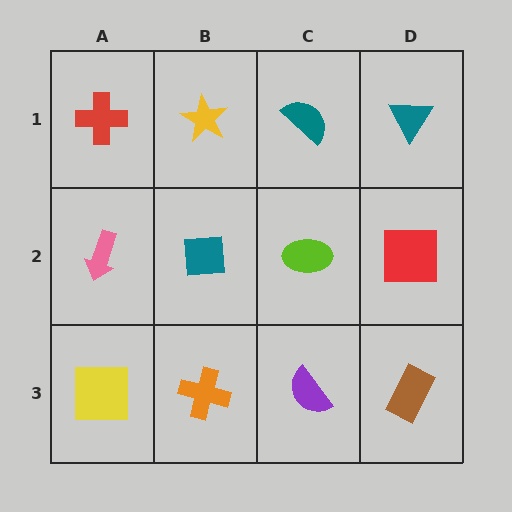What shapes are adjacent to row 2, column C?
A teal semicircle (row 1, column C), a purple semicircle (row 3, column C), a teal square (row 2, column B), a red square (row 2, column D).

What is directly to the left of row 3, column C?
An orange cross.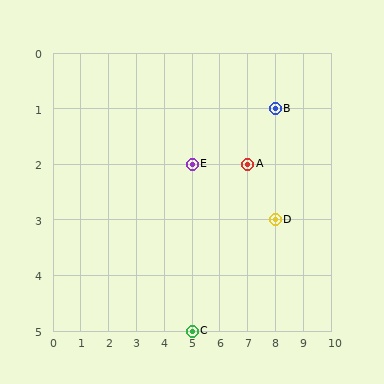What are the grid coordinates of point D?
Point D is at grid coordinates (8, 3).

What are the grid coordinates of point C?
Point C is at grid coordinates (5, 5).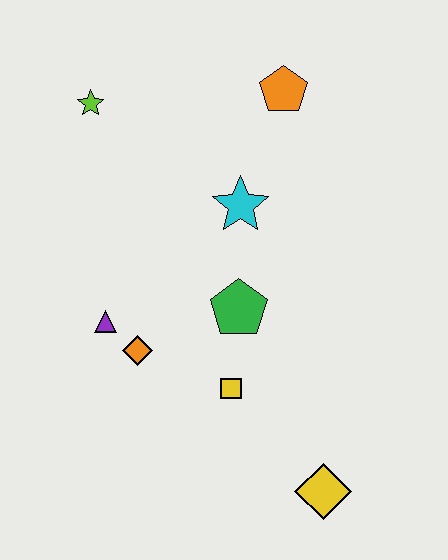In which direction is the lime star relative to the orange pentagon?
The lime star is to the left of the orange pentagon.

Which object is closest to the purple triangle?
The orange diamond is closest to the purple triangle.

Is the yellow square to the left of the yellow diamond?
Yes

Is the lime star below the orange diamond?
No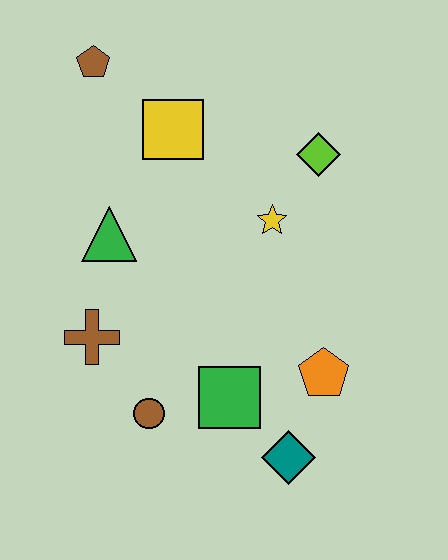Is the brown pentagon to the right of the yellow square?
No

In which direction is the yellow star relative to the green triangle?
The yellow star is to the right of the green triangle.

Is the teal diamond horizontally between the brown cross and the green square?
No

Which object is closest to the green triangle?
The brown cross is closest to the green triangle.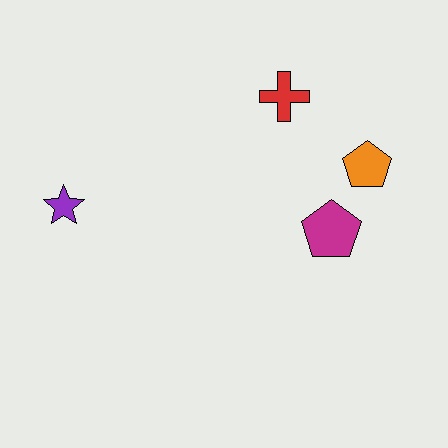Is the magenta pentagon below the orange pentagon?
Yes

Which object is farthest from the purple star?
The orange pentagon is farthest from the purple star.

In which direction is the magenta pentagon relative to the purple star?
The magenta pentagon is to the right of the purple star.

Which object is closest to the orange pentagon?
The magenta pentagon is closest to the orange pentagon.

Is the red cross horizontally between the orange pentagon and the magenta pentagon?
No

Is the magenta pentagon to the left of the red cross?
No